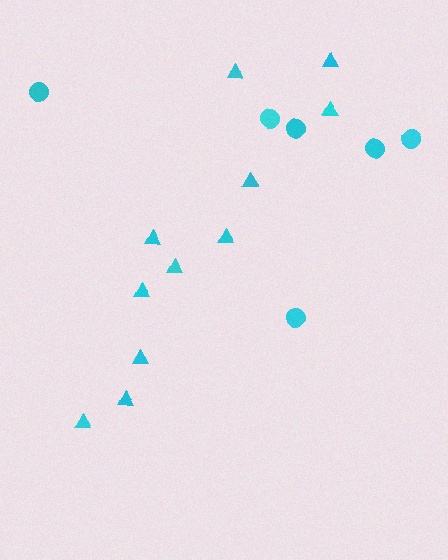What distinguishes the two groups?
There are 2 groups: one group of circles (6) and one group of triangles (11).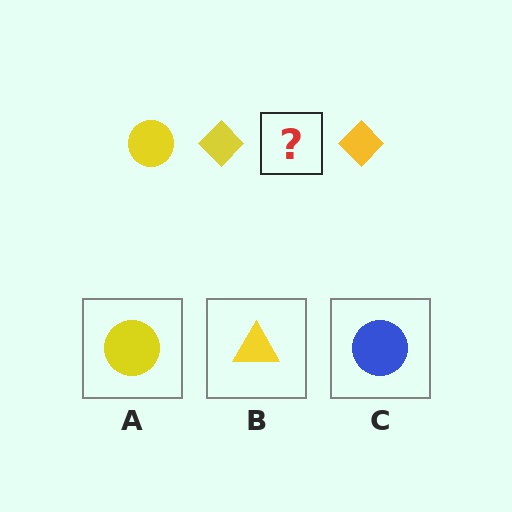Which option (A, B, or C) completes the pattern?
A.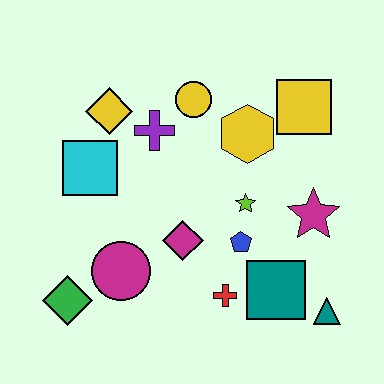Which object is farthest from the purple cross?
The teal triangle is farthest from the purple cross.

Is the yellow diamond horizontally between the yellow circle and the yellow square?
No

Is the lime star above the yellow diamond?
No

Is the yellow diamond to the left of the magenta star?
Yes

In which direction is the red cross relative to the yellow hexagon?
The red cross is below the yellow hexagon.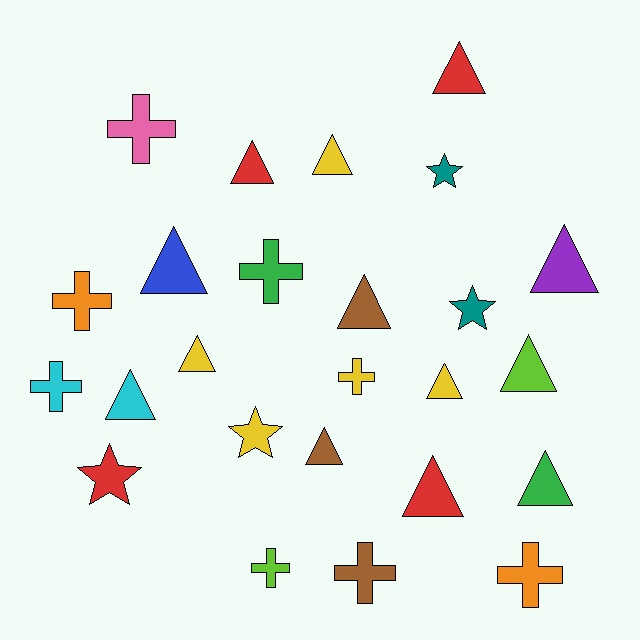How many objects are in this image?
There are 25 objects.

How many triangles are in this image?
There are 13 triangles.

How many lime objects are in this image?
There are 2 lime objects.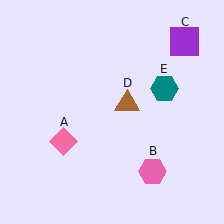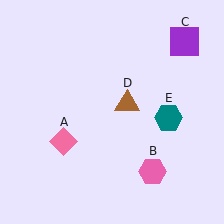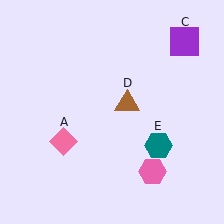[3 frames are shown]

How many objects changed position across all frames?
1 object changed position: teal hexagon (object E).